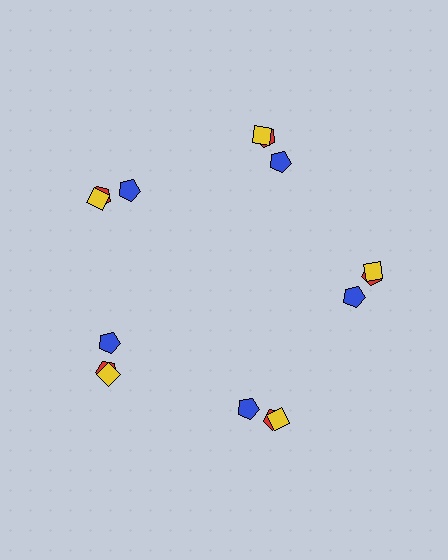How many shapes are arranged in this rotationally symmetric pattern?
There are 15 shapes, arranged in 5 groups of 3.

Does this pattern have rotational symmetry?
Yes, this pattern has 5-fold rotational symmetry. It looks the same after rotating 72 degrees around the center.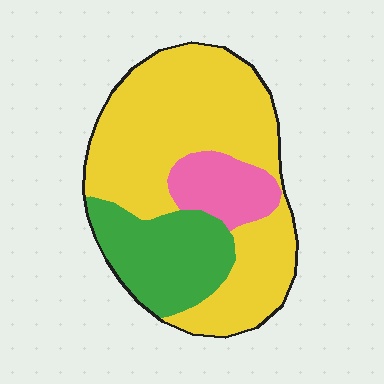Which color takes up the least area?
Pink, at roughly 15%.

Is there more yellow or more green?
Yellow.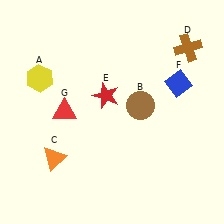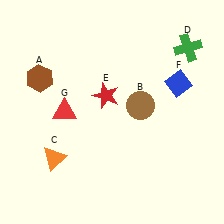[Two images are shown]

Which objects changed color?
A changed from yellow to brown. D changed from brown to green.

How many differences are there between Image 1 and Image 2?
There are 2 differences between the two images.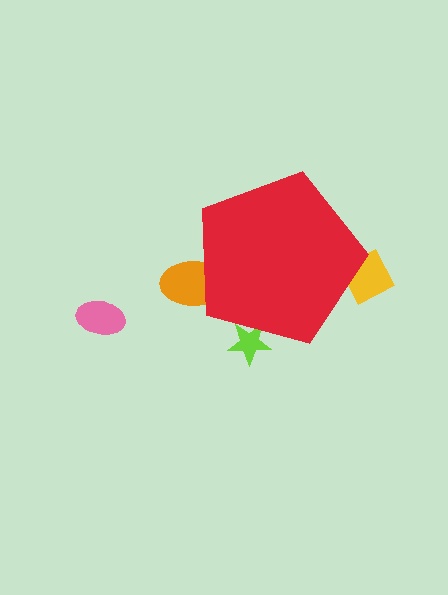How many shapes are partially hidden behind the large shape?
3 shapes are partially hidden.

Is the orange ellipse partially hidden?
Yes, the orange ellipse is partially hidden behind the red pentagon.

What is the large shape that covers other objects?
A red pentagon.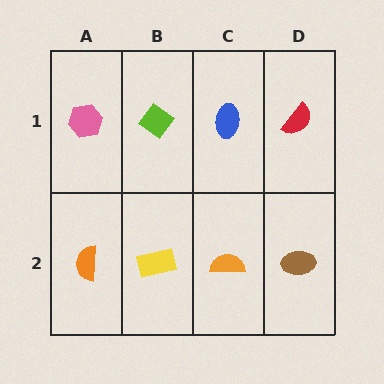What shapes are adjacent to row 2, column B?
A lime diamond (row 1, column B), an orange semicircle (row 2, column A), an orange semicircle (row 2, column C).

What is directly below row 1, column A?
An orange semicircle.